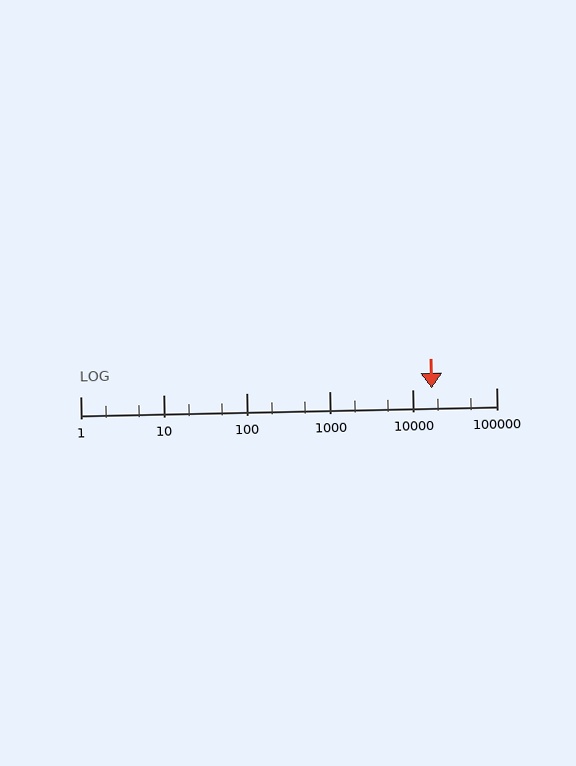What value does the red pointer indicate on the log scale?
The pointer indicates approximately 17000.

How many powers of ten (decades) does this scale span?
The scale spans 5 decades, from 1 to 100000.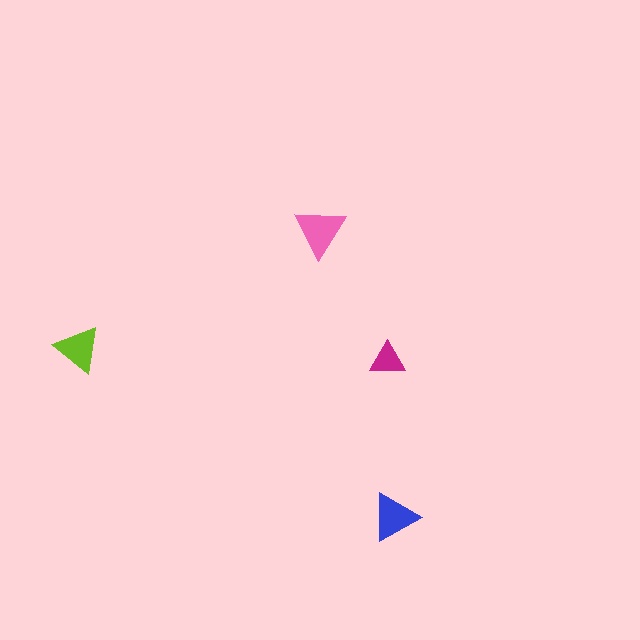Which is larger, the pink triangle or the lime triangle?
The pink one.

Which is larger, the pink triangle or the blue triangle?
The pink one.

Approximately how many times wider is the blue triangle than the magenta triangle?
About 1.5 times wider.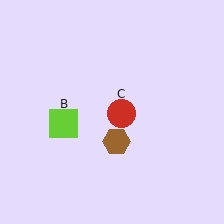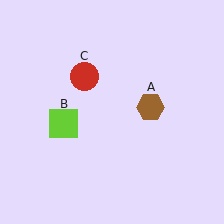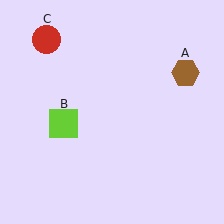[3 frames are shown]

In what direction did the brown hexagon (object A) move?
The brown hexagon (object A) moved up and to the right.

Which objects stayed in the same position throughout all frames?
Lime square (object B) remained stationary.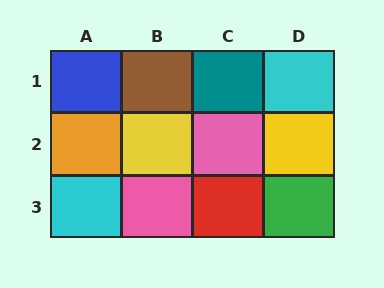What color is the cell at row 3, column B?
Pink.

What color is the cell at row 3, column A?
Cyan.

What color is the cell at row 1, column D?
Cyan.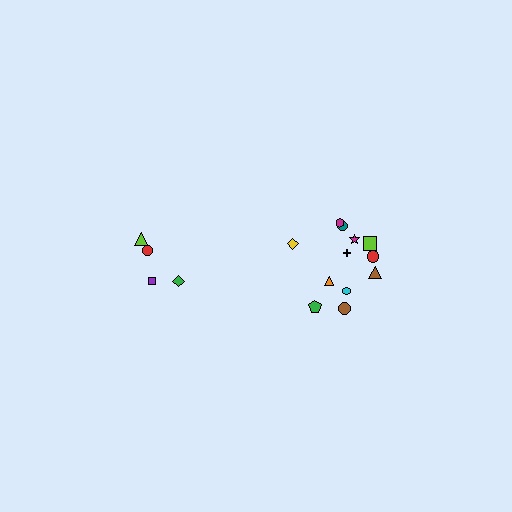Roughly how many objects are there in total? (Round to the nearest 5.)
Roughly 15 objects in total.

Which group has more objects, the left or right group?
The right group.